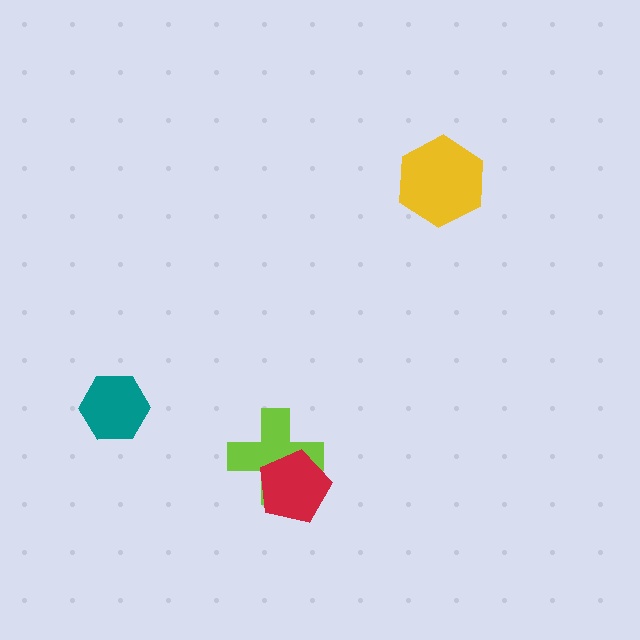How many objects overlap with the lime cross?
1 object overlaps with the lime cross.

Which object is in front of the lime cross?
The red pentagon is in front of the lime cross.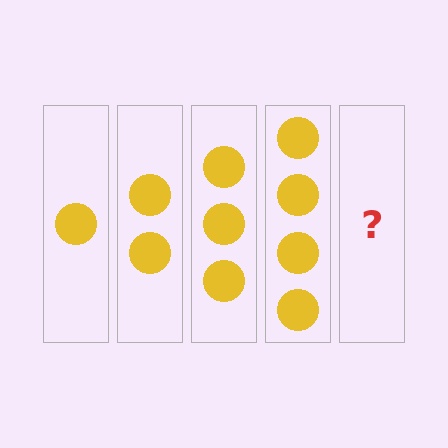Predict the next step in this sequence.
The next step is 5 circles.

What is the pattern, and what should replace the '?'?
The pattern is that each step adds one more circle. The '?' should be 5 circles.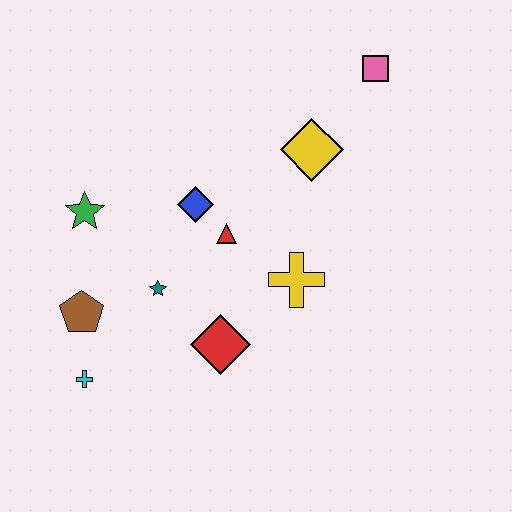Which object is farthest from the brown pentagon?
The pink square is farthest from the brown pentagon.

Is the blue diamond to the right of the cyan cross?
Yes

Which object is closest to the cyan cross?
The brown pentagon is closest to the cyan cross.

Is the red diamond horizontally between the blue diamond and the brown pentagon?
No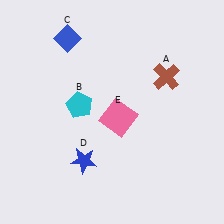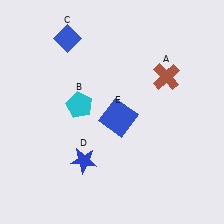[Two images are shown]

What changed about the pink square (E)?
In Image 1, E is pink. In Image 2, it changed to blue.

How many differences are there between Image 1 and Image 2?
There is 1 difference between the two images.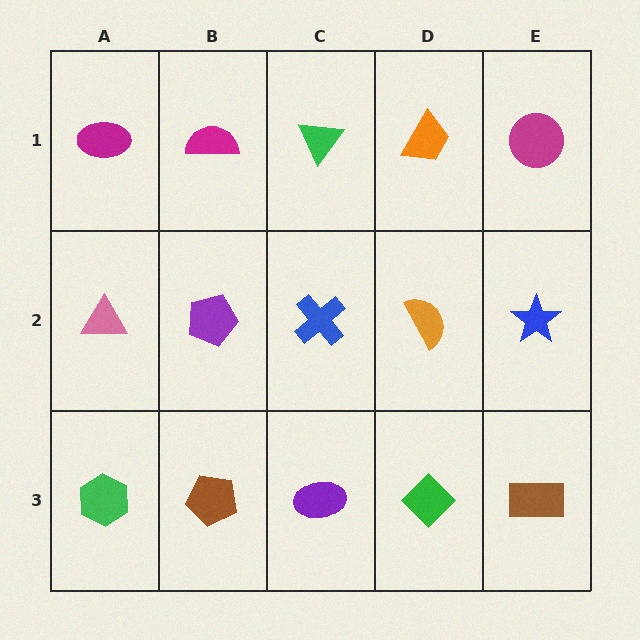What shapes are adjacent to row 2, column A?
A magenta ellipse (row 1, column A), a green hexagon (row 3, column A), a purple pentagon (row 2, column B).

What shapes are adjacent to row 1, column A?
A pink triangle (row 2, column A), a magenta semicircle (row 1, column B).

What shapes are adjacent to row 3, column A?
A pink triangle (row 2, column A), a brown pentagon (row 3, column B).